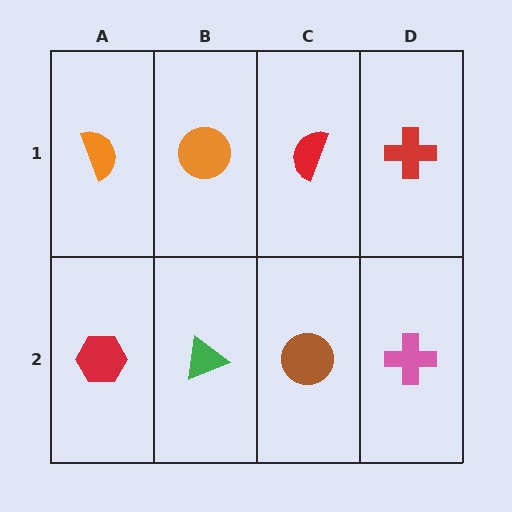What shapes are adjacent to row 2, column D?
A red cross (row 1, column D), a brown circle (row 2, column C).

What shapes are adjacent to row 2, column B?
An orange circle (row 1, column B), a red hexagon (row 2, column A), a brown circle (row 2, column C).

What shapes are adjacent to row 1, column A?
A red hexagon (row 2, column A), an orange circle (row 1, column B).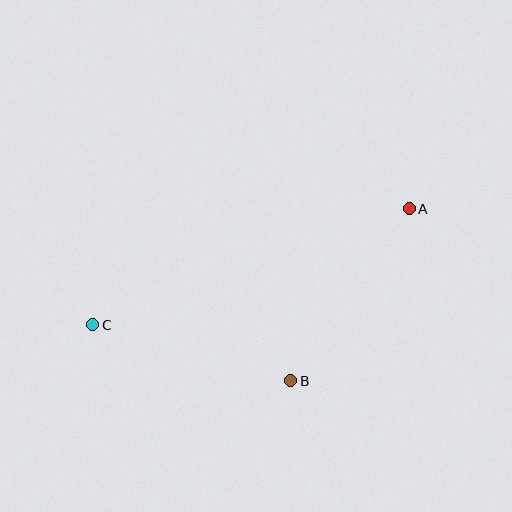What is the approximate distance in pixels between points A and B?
The distance between A and B is approximately 209 pixels.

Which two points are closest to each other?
Points B and C are closest to each other.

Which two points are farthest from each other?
Points A and C are farthest from each other.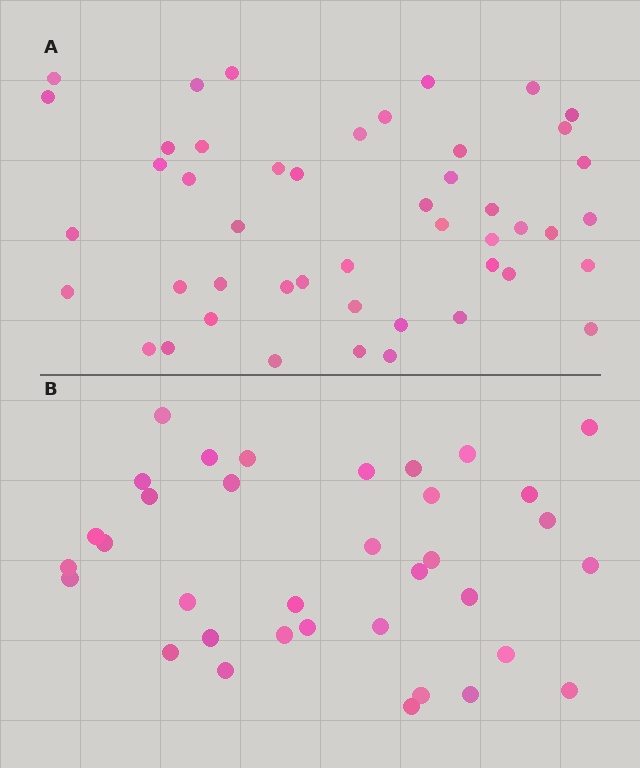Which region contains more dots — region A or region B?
Region A (the top region) has more dots.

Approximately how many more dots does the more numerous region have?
Region A has roughly 12 or so more dots than region B.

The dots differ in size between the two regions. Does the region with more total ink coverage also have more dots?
No. Region B has more total ink coverage because its dots are larger, but region A actually contains more individual dots. Total area can be misleading — the number of items is what matters here.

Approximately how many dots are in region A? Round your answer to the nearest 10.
About 50 dots. (The exact count is 47, which rounds to 50.)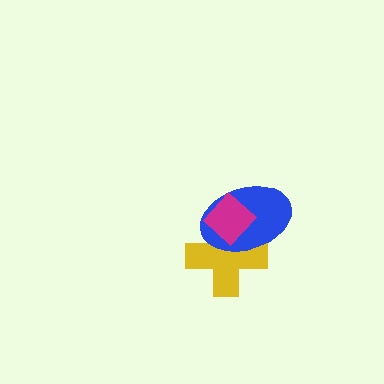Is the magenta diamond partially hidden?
No, no other shape covers it.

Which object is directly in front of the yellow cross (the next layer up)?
The blue ellipse is directly in front of the yellow cross.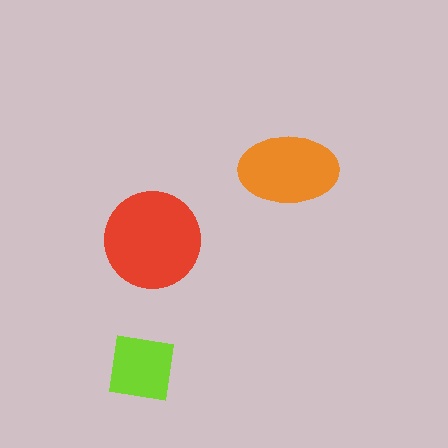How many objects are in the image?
There are 3 objects in the image.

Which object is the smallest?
The lime square.